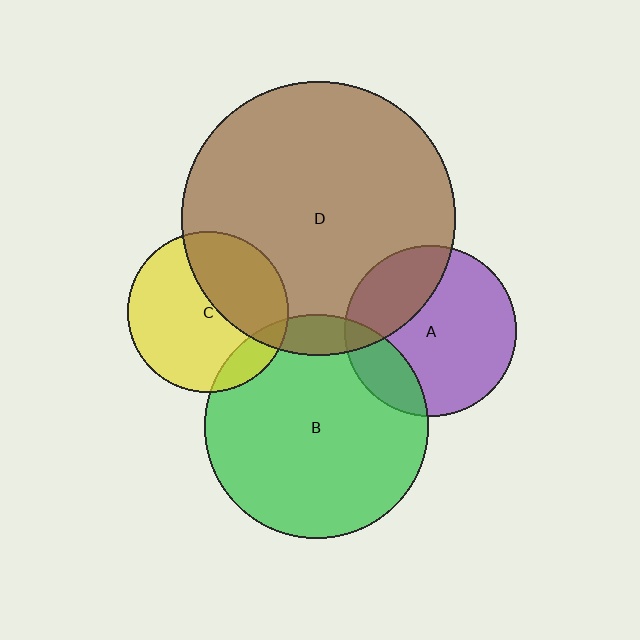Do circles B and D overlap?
Yes.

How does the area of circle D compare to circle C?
Approximately 2.9 times.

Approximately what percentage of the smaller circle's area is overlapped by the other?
Approximately 10%.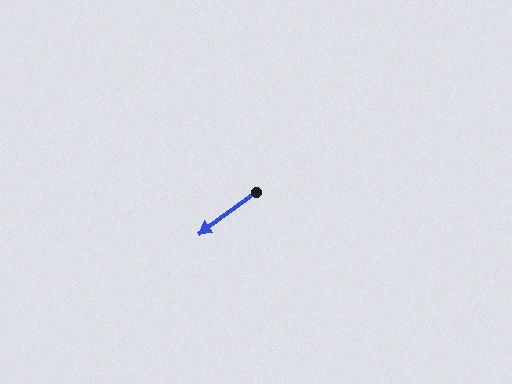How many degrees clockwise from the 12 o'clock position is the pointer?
Approximately 234 degrees.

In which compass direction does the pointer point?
Southwest.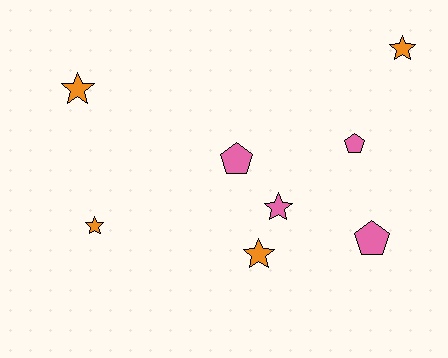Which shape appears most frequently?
Star, with 5 objects.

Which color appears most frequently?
Orange, with 4 objects.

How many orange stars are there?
There are 4 orange stars.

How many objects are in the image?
There are 8 objects.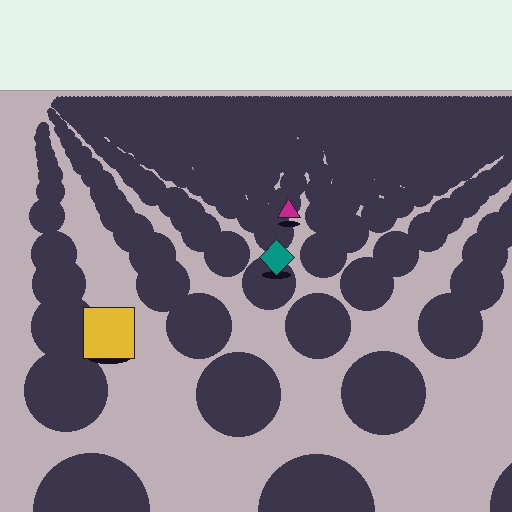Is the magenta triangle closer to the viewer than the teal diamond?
No. The teal diamond is closer — you can tell from the texture gradient: the ground texture is coarser near it.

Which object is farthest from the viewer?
The magenta triangle is farthest from the viewer. It appears smaller and the ground texture around it is denser.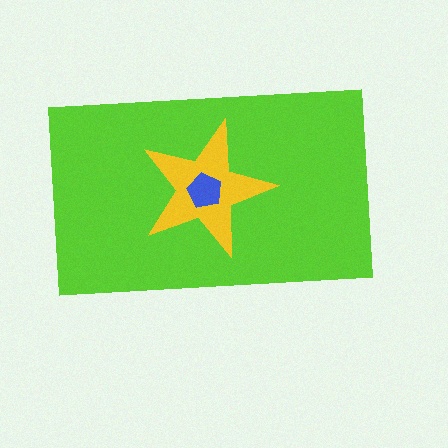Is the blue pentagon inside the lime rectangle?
Yes.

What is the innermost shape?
The blue pentagon.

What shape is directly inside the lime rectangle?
The yellow star.